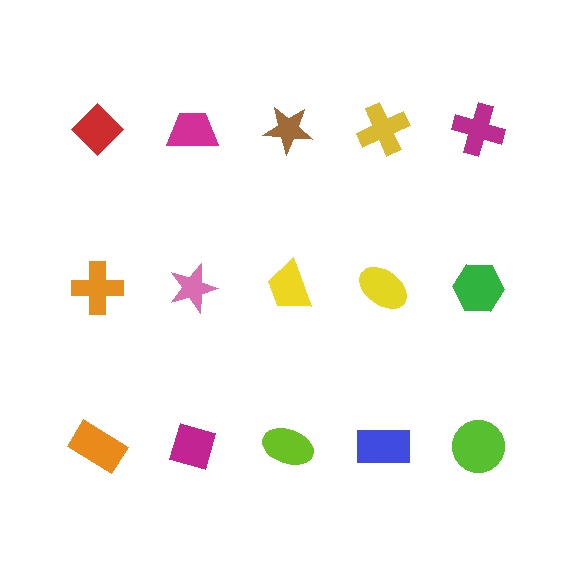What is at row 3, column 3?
A lime ellipse.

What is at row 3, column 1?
An orange rectangle.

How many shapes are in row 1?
5 shapes.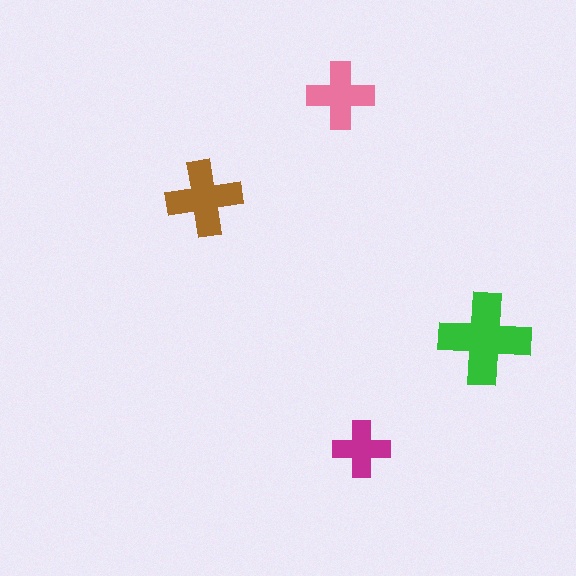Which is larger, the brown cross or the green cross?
The green one.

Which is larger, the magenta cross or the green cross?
The green one.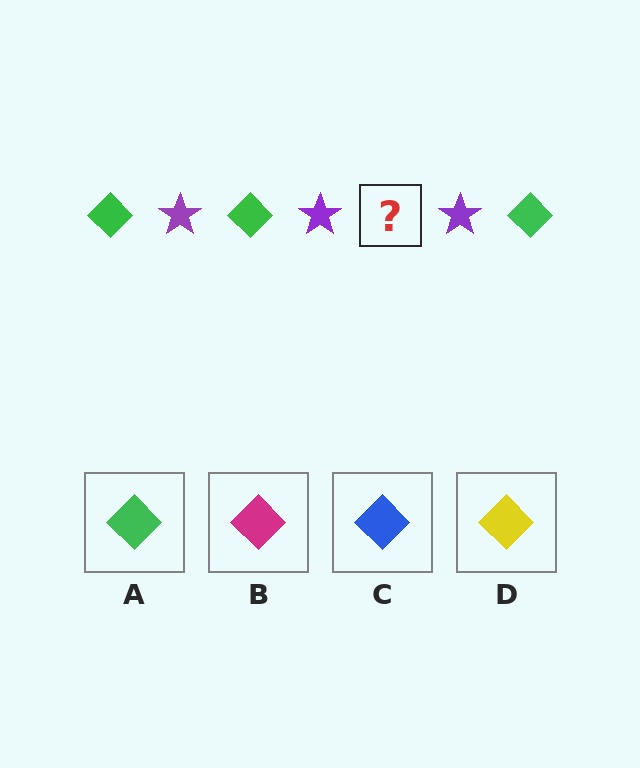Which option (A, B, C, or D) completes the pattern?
A.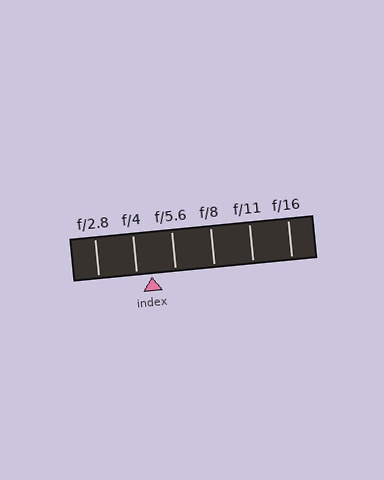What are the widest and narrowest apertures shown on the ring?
The widest aperture shown is f/2.8 and the narrowest is f/16.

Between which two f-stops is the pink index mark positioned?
The index mark is between f/4 and f/5.6.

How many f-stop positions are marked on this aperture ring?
There are 6 f-stop positions marked.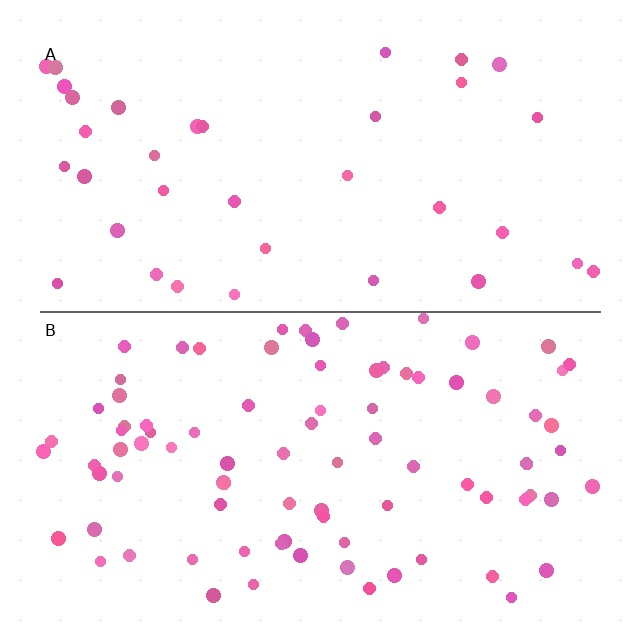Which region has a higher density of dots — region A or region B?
B (the bottom).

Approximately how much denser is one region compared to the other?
Approximately 2.4× — region B over region A.